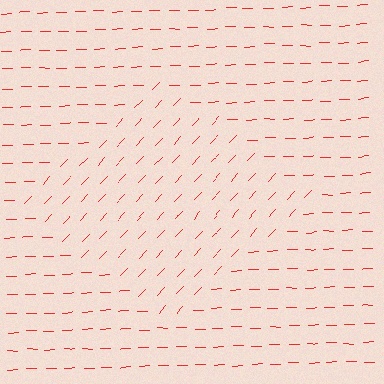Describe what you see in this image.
The image is filled with small red line segments. A diamond region in the image has lines oriented differently from the surrounding lines, creating a visible texture boundary.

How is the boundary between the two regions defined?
The boundary is defined purely by a change in line orientation (approximately 45 degrees difference). All lines are the same color and thickness.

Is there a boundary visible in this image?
Yes, there is a texture boundary formed by a change in line orientation.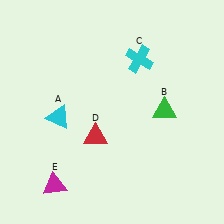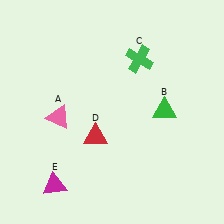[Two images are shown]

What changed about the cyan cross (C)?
In Image 1, C is cyan. In Image 2, it changed to green.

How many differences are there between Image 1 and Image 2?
There are 2 differences between the two images.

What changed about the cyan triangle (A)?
In Image 1, A is cyan. In Image 2, it changed to pink.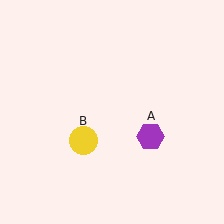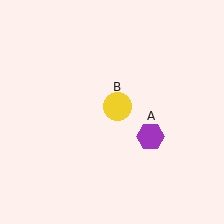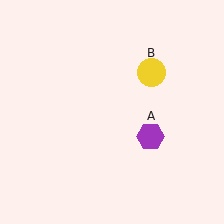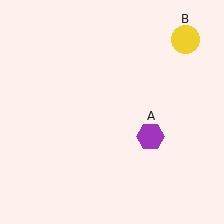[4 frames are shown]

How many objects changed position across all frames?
1 object changed position: yellow circle (object B).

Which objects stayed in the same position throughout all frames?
Purple hexagon (object A) remained stationary.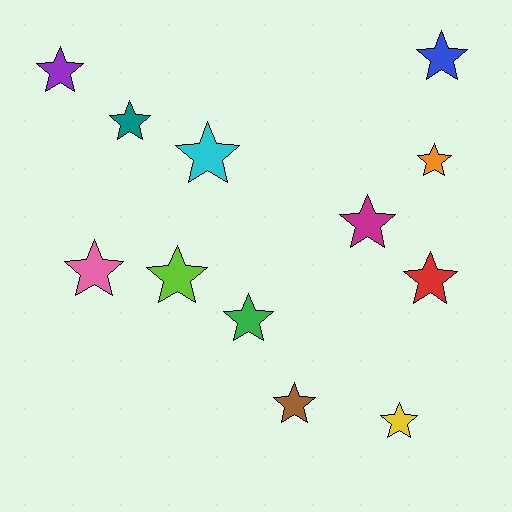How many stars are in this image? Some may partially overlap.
There are 12 stars.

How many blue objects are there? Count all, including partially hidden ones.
There is 1 blue object.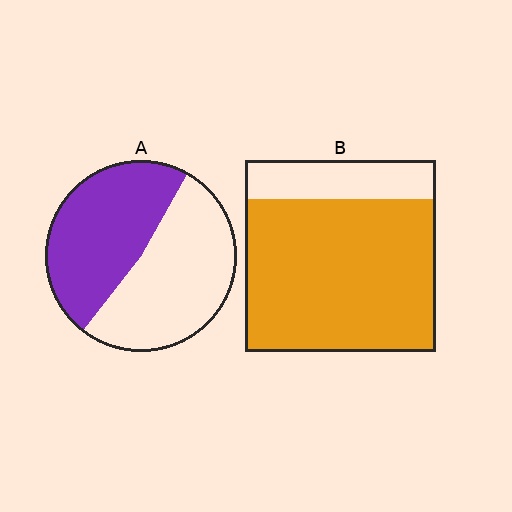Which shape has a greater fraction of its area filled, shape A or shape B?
Shape B.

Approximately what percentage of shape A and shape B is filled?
A is approximately 50% and B is approximately 80%.